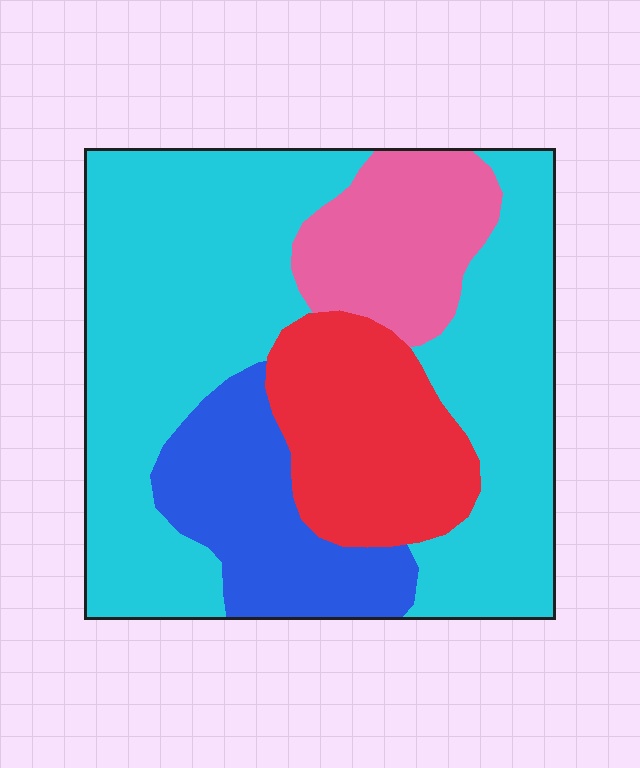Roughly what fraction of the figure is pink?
Pink covers 13% of the figure.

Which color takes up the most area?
Cyan, at roughly 55%.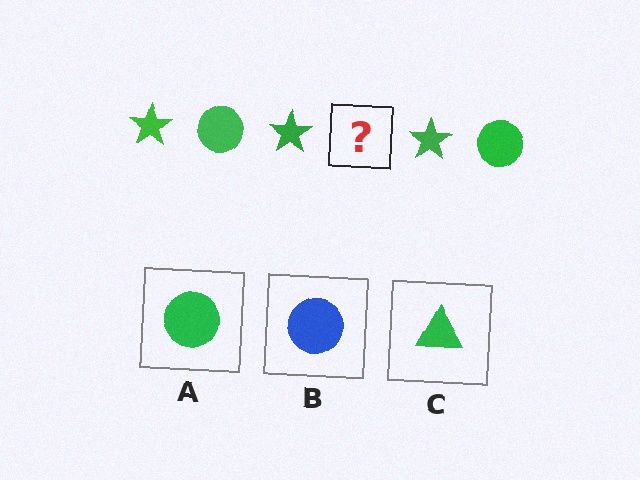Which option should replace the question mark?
Option A.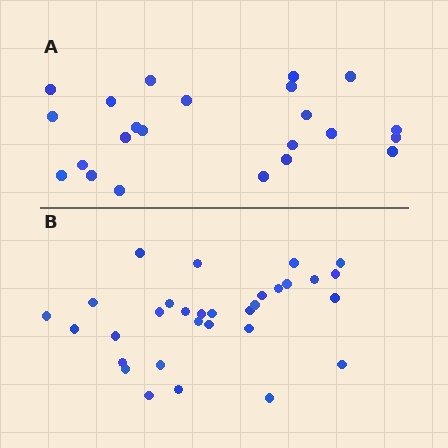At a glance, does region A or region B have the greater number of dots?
Region B (the bottom region) has more dots.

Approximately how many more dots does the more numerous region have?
Region B has roughly 8 or so more dots than region A.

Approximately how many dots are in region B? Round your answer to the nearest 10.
About 30 dots. (The exact count is 31, which rounds to 30.)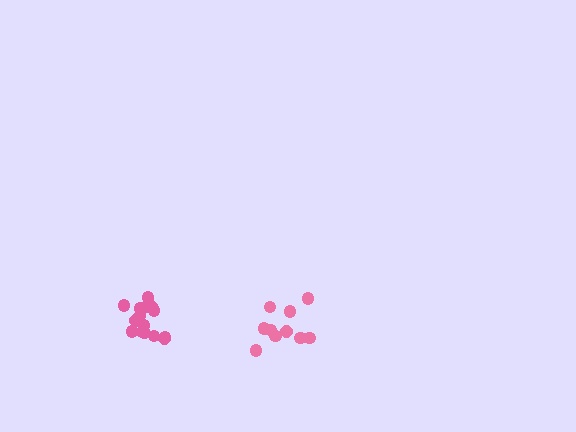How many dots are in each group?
Group 1: 10 dots, Group 2: 15 dots (25 total).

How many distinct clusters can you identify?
There are 2 distinct clusters.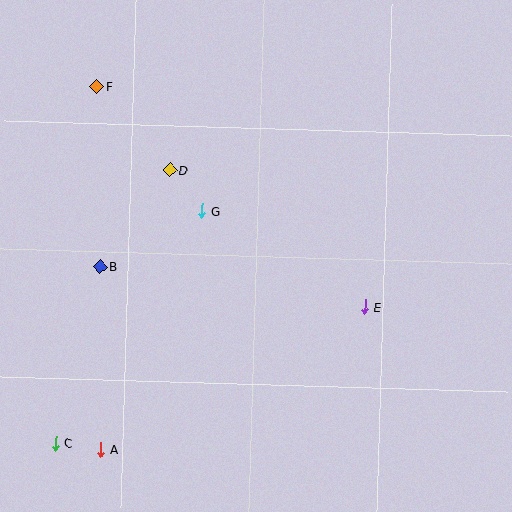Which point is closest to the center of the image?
Point G at (202, 211) is closest to the center.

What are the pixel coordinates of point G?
Point G is at (202, 211).